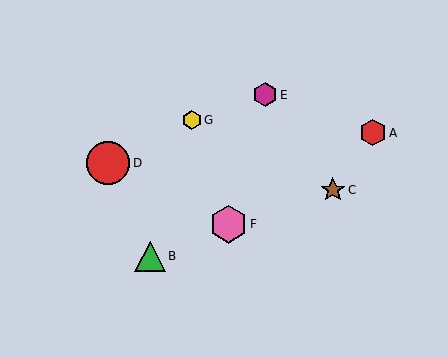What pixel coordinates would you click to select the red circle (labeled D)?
Click at (108, 163) to select the red circle D.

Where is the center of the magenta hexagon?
The center of the magenta hexagon is at (265, 95).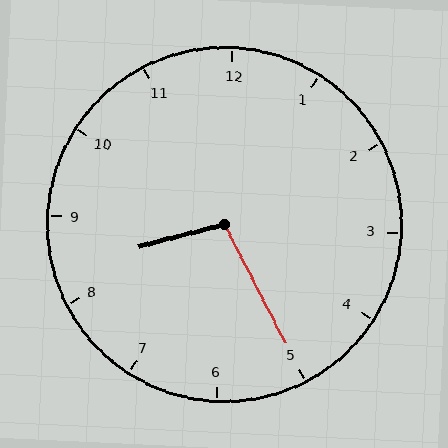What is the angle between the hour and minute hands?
Approximately 102 degrees.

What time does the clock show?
8:25.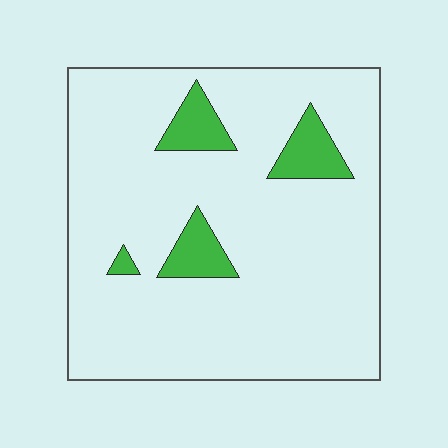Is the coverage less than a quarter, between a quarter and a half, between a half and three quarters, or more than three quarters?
Less than a quarter.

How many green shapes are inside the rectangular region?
4.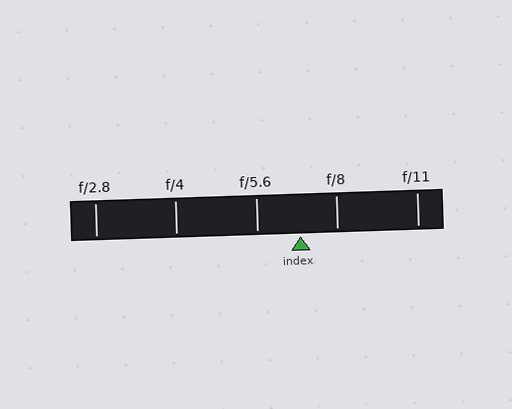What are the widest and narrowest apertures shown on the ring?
The widest aperture shown is f/2.8 and the narrowest is f/11.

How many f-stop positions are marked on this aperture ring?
There are 5 f-stop positions marked.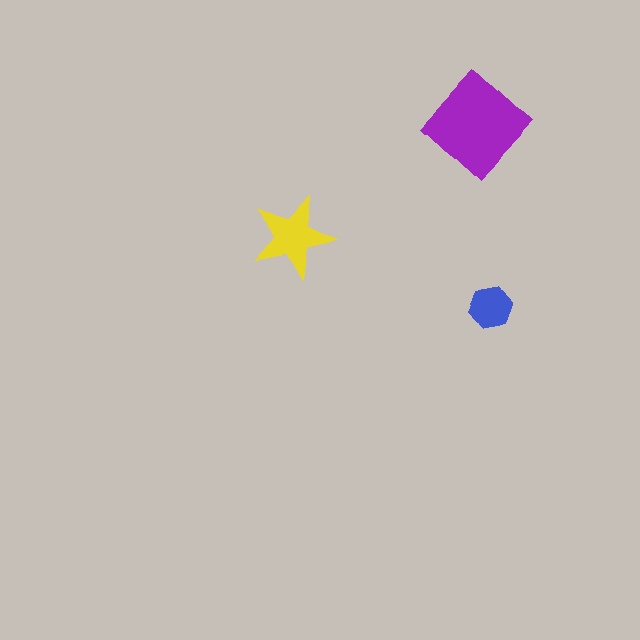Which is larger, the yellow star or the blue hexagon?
The yellow star.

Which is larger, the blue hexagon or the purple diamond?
The purple diamond.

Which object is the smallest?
The blue hexagon.